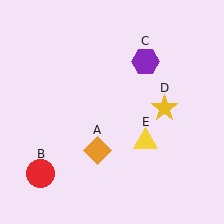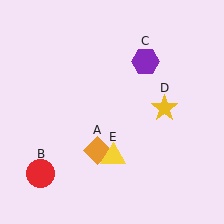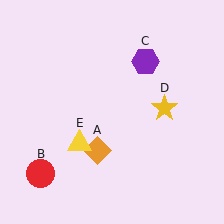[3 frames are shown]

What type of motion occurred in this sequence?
The yellow triangle (object E) rotated clockwise around the center of the scene.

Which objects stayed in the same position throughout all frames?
Orange diamond (object A) and red circle (object B) and purple hexagon (object C) and yellow star (object D) remained stationary.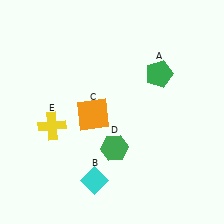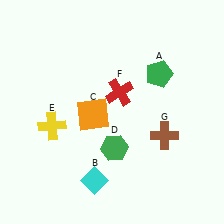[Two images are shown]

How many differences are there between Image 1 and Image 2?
There are 2 differences between the two images.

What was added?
A red cross (F), a brown cross (G) were added in Image 2.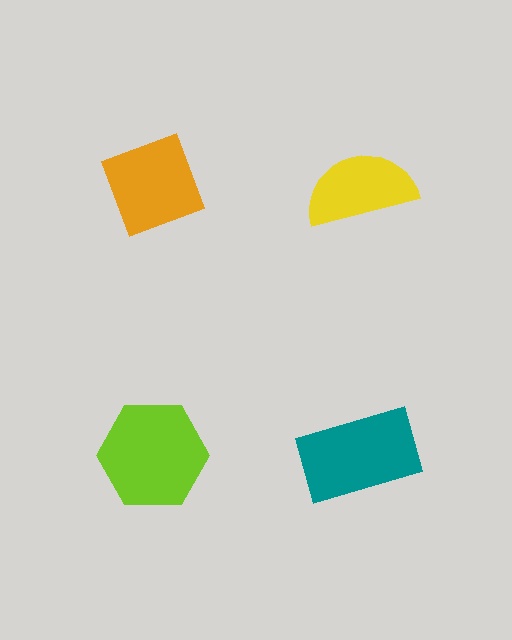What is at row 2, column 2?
A teal rectangle.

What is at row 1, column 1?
An orange diamond.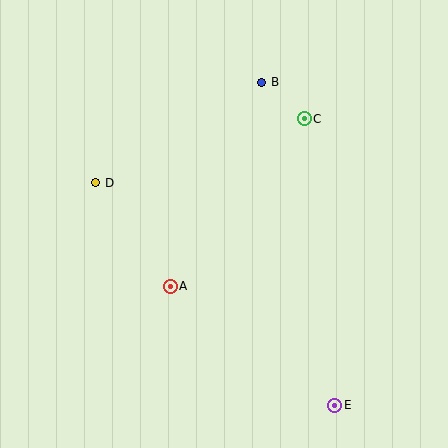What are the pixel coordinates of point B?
Point B is at (262, 82).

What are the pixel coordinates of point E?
Point E is at (335, 405).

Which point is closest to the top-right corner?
Point C is closest to the top-right corner.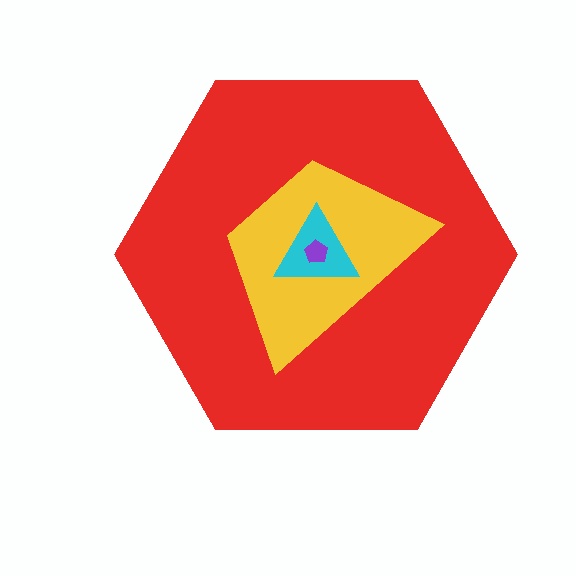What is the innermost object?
The purple pentagon.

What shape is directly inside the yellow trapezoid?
The cyan triangle.